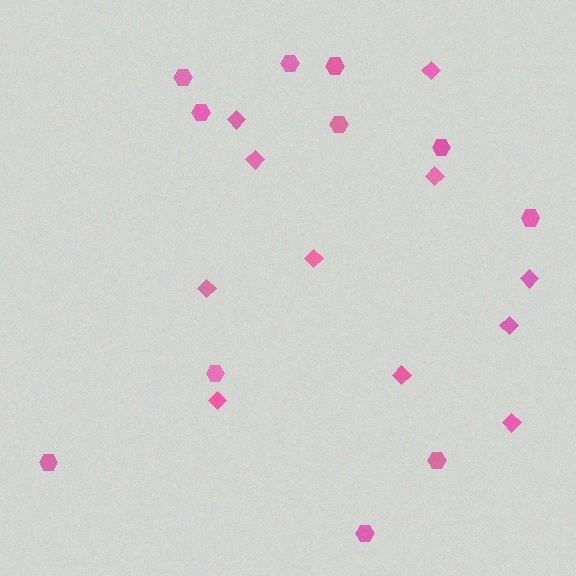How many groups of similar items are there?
There are 2 groups: one group of diamonds (11) and one group of hexagons (11).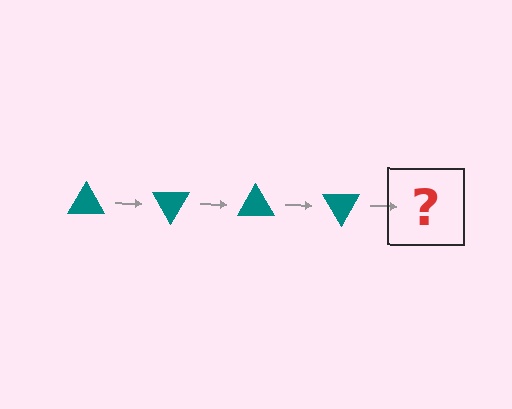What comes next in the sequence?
The next element should be a teal triangle rotated 240 degrees.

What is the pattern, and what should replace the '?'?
The pattern is that the triangle rotates 60 degrees each step. The '?' should be a teal triangle rotated 240 degrees.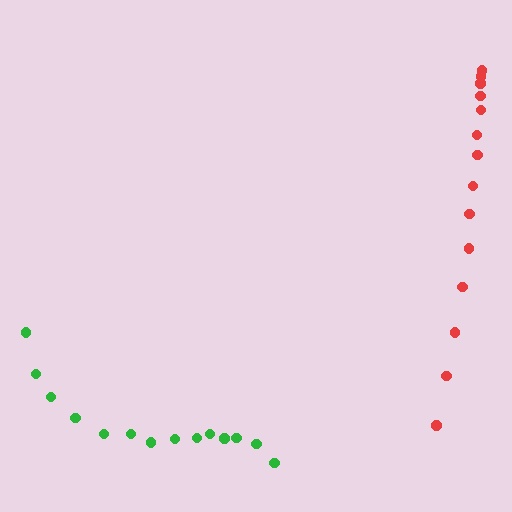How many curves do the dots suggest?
There are 2 distinct paths.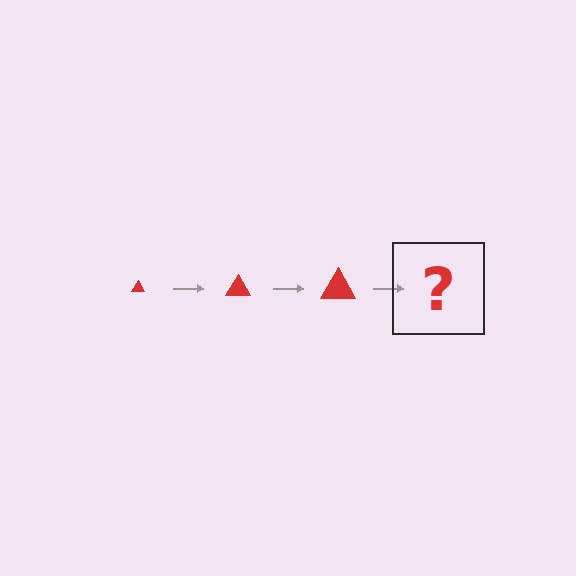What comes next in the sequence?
The next element should be a red triangle, larger than the previous one.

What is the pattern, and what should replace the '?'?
The pattern is that the triangle gets progressively larger each step. The '?' should be a red triangle, larger than the previous one.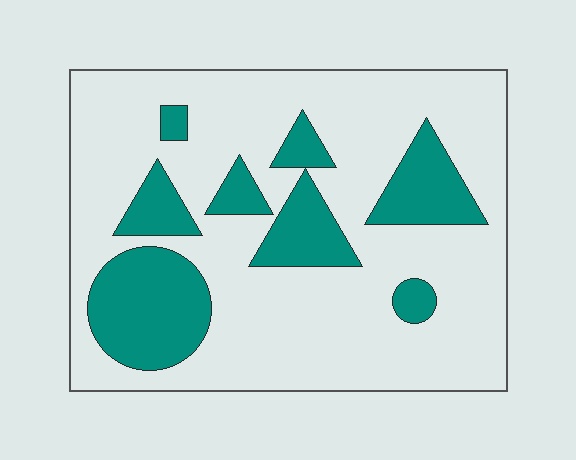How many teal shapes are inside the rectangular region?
8.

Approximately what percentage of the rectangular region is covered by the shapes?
Approximately 25%.